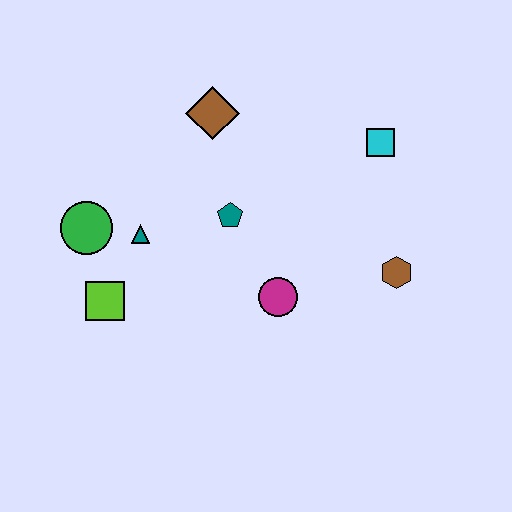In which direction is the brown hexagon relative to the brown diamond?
The brown hexagon is to the right of the brown diamond.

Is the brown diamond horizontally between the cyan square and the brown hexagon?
No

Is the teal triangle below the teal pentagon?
Yes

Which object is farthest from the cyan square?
The lime square is farthest from the cyan square.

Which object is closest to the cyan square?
The brown hexagon is closest to the cyan square.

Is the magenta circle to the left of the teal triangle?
No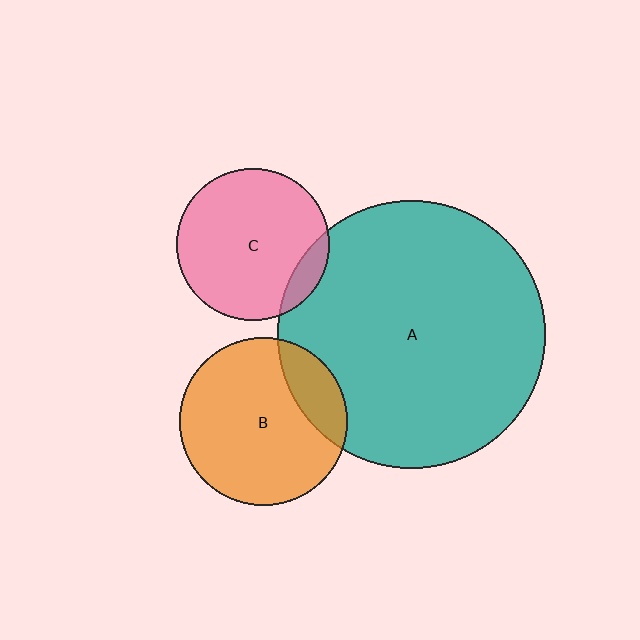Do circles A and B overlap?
Yes.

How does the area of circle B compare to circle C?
Approximately 1.2 times.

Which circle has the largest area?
Circle A (teal).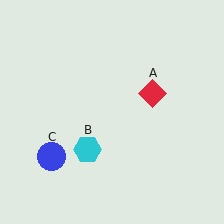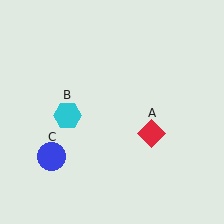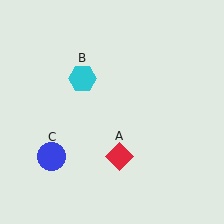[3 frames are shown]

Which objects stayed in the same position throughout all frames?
Blue circle (object C) remained stationary.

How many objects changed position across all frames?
2 objects changed position: red diamond (object A), cyan hexagon (object B).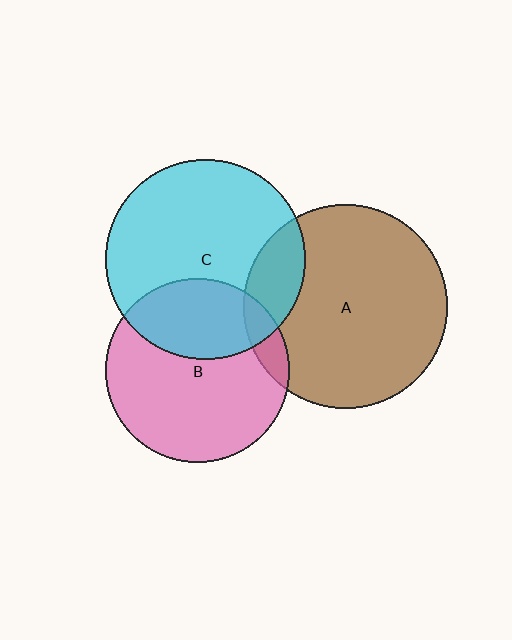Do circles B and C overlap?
Yes.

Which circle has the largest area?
Circle A (brown).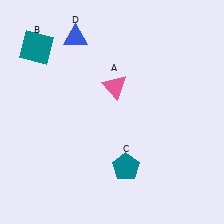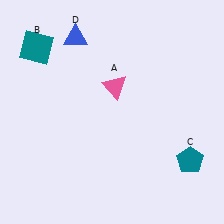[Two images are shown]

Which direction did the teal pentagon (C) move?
The teal pentagon (C) moved right.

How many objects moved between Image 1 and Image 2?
1 object moved between the two images.